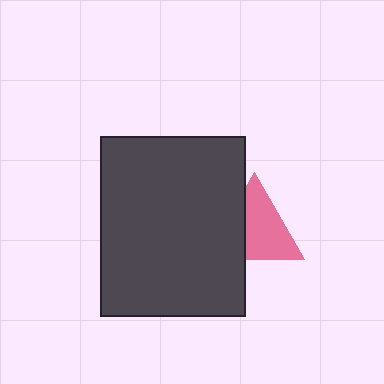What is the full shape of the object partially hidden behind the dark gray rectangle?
The partially hidden object is a pink triangle.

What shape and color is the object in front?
The object in front is a dark gray rectangle.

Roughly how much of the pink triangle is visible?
Most of it is visible (roughly 66%).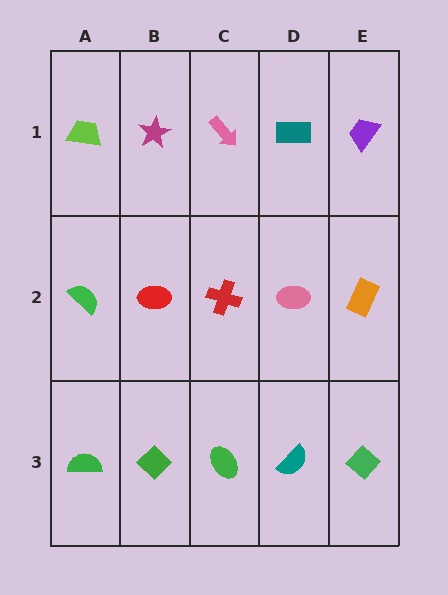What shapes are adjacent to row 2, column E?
A purple trapezoid (row 1, column E), a green diamond (row 3, column E), a pink ellipse (row 2, column D).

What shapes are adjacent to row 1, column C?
A red cross (row 2, column C), a magenta star (row 1, column B), a teal rectangle (row 1, column D).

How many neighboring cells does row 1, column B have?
3.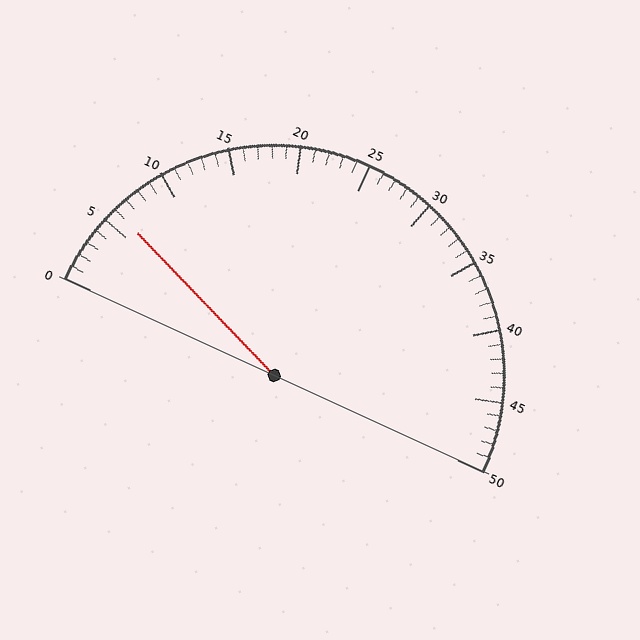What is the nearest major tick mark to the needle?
The nearest major tick mark is 5.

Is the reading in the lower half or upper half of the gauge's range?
The reading is in the lower half of the range (0 to 50).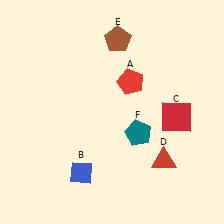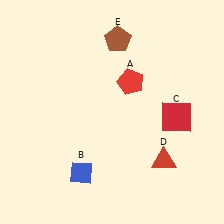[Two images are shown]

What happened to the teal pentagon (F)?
The teal pentagon (F) was removed in Image 2. It was in the bottom-right area of Image 1.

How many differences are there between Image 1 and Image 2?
There is 1 difference between the two images.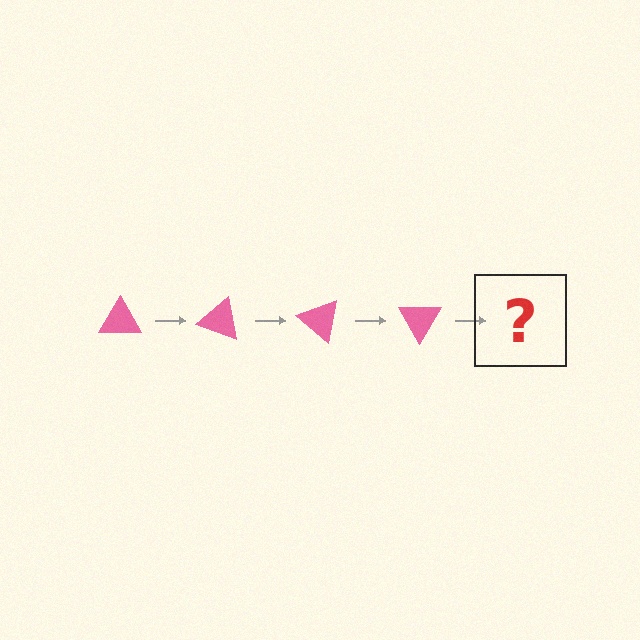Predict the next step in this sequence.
The next step is a pink triangle rotated 80 degrees.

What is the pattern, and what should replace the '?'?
The pattern is that the triangle rotates 20 degrees each step. The '?' should be a pink triangle rotated 80 degrees.